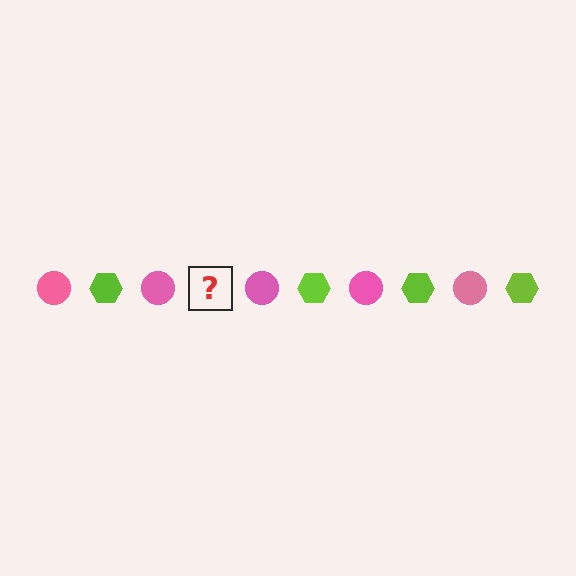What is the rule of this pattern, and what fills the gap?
The rule is that the pattern alternates between pink circle and lime hexagon. The gap should be filled with a lime hexagon.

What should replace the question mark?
The question mark should be replaced with a lime hexagon.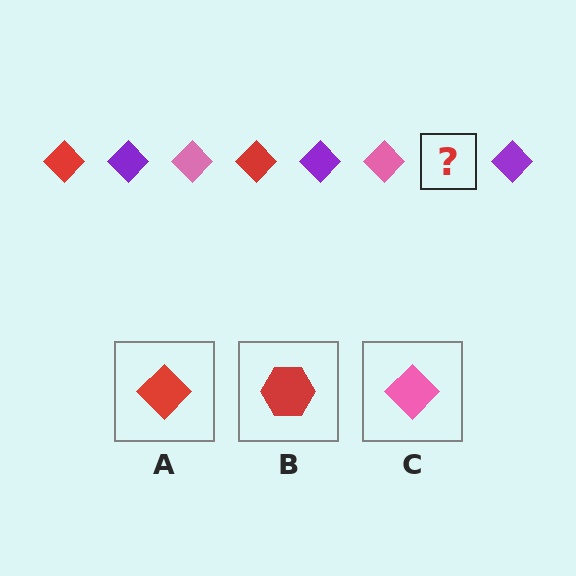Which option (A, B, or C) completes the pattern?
A.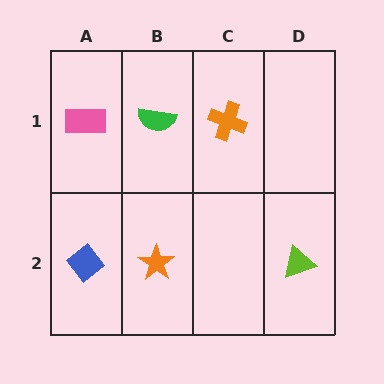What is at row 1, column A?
A pink rectangle.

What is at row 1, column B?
A green semicircle.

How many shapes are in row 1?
3 shapes.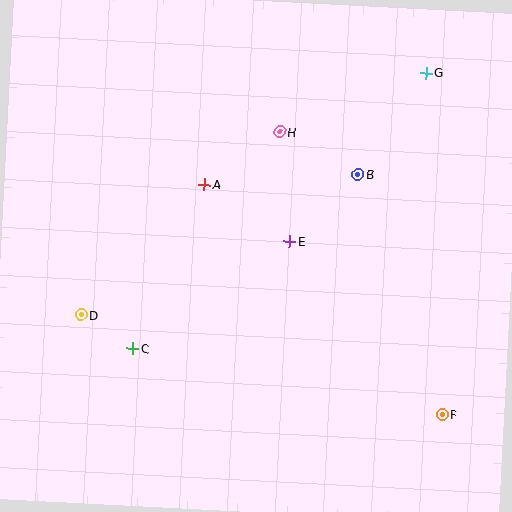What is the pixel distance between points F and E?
The distance between F and E is 231 pixels.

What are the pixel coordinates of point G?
Point G is at (426, 73).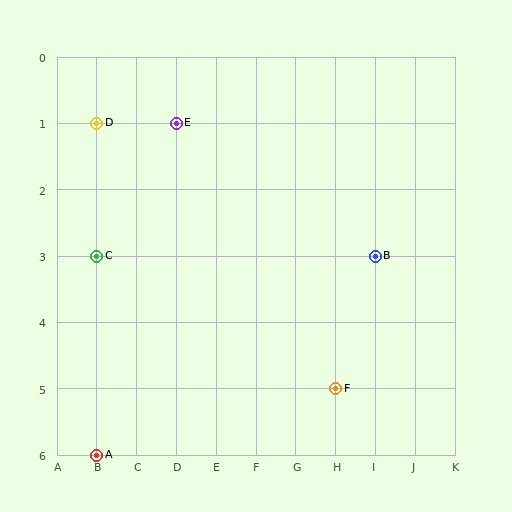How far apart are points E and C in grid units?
Points E and C are 2 columns and 2 rows apart (about 2.8 grid units diagonally).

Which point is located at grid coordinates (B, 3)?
Point C is at (B, 3).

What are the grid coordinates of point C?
Point C is at grid coordinates (B, 3).